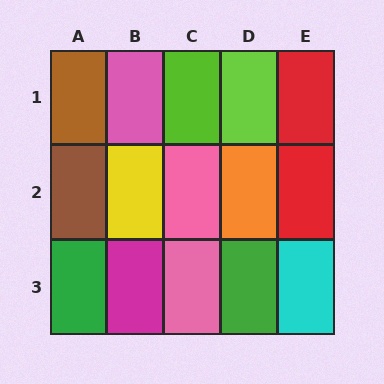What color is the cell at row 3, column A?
Green.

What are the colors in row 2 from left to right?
Brown, yellow, pink, orange, red.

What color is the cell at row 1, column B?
Pink.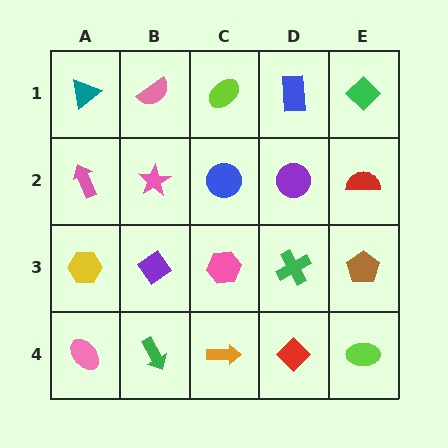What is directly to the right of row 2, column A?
A pink star.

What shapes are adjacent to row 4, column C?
A pink hexagon (row 3, column C), a green arrow (row 4, column B), a red diamond (row 4, column D).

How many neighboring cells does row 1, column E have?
2.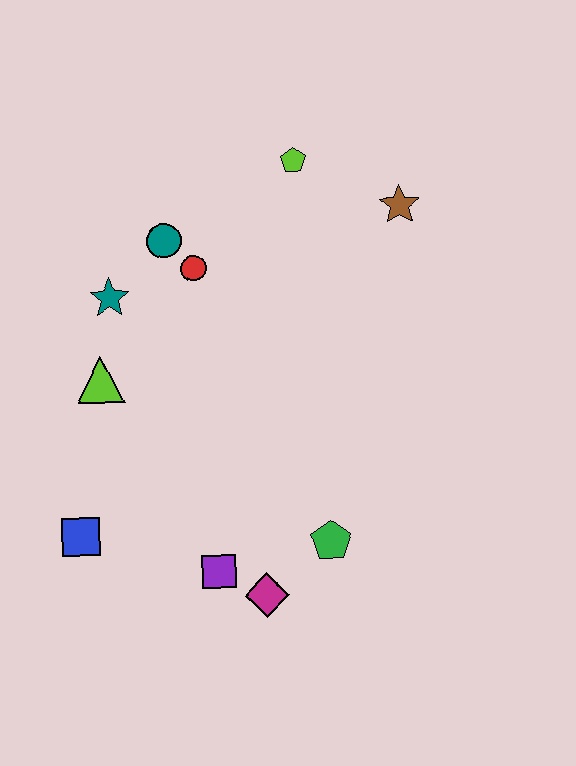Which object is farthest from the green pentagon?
The lime pentagon is farthest from the green pentagon.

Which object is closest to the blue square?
The purple square is closest to the blue square.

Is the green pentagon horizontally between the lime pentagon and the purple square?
No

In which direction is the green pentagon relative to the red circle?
The green pentagon is below the red circle.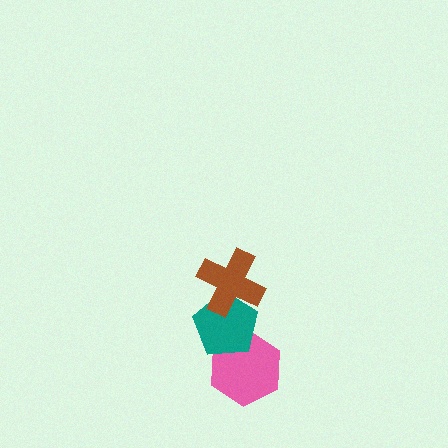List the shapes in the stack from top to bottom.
From top to bottom: the brown cross, the teal pentagon, the pink hexagon.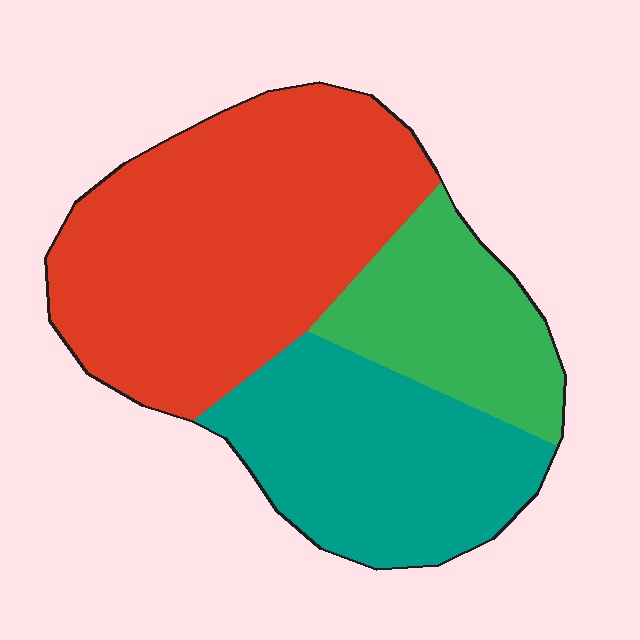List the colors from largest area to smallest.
From largest to smallest: red, teal, green.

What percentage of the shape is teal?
Teal covers 30% of the shape.